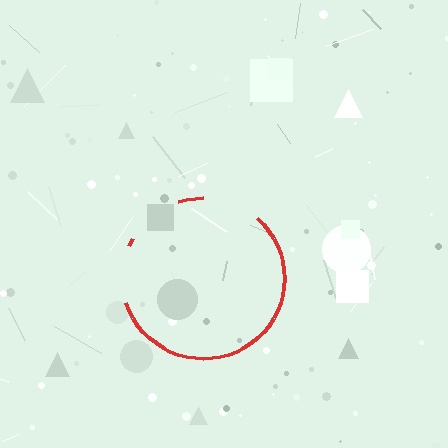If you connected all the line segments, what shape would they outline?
They would outline a circle.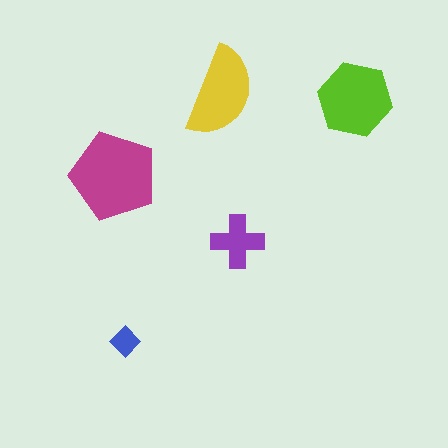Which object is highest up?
The yellow semicircle is topmost.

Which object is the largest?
The magenta pentagon.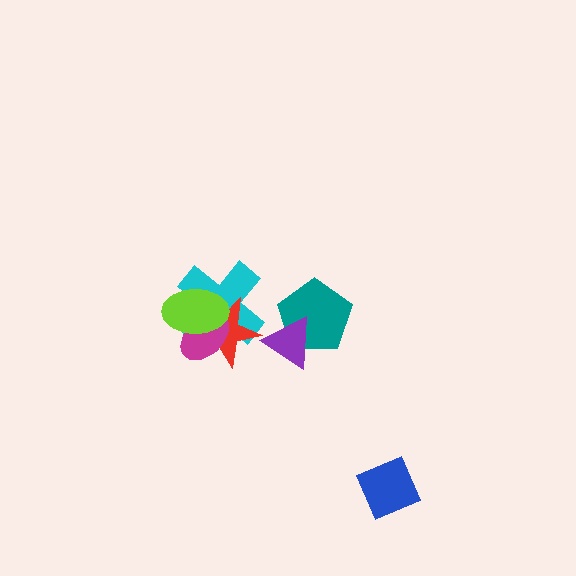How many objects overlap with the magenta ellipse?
3 objects overlap with the magenta ellipse.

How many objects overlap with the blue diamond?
0 objects overlap with the blue diamond.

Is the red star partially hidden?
Yes, it is partially covered by another shape.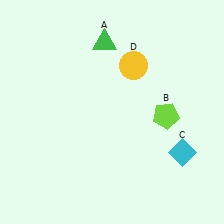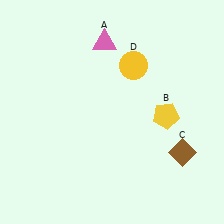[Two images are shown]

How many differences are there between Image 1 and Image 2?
There are 3 differences between the two images.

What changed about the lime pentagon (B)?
In Image 1, B is lime. In Image 2, it changed to yellow.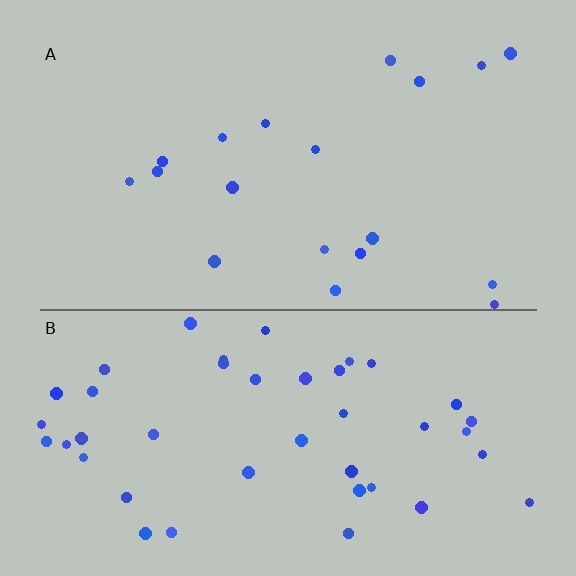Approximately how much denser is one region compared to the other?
Approximately 2.3× — region B over region A.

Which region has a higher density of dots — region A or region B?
B (the bottom).